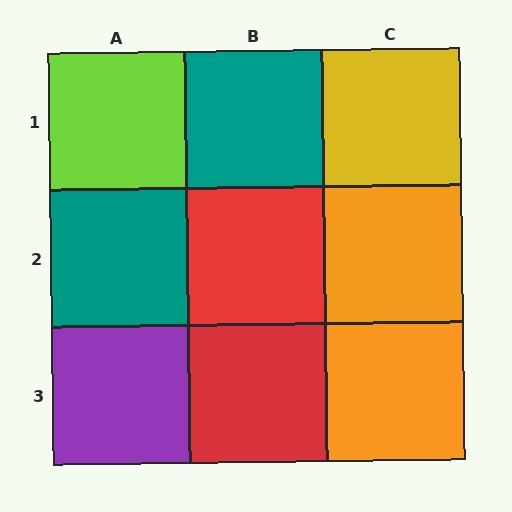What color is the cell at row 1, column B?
Teal.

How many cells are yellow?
1 cell is yellow.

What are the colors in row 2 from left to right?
Teal, red, orange.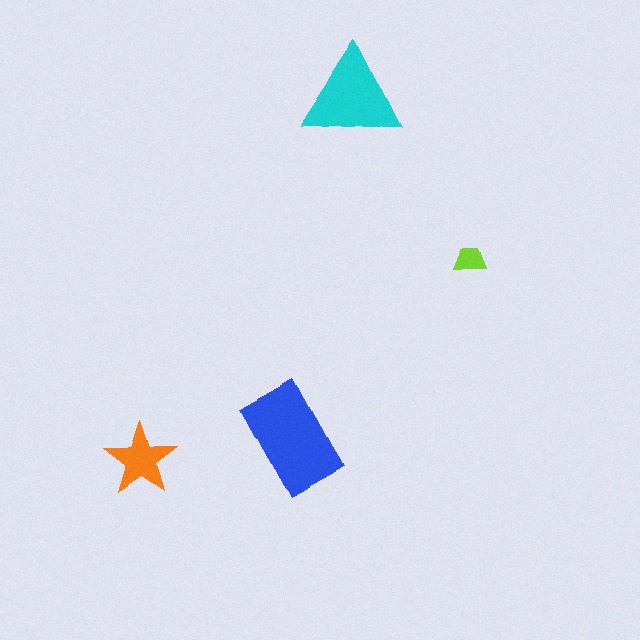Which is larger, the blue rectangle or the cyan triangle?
The blue rectangle.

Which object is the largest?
The blue rectangle.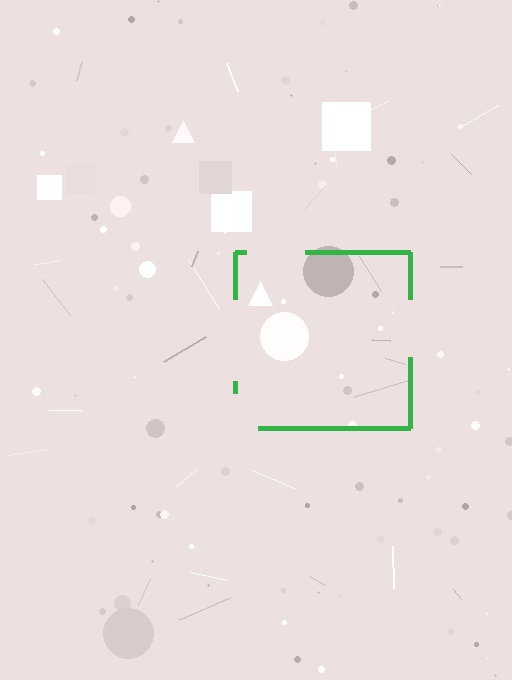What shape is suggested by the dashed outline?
The dashed outline suggests a square.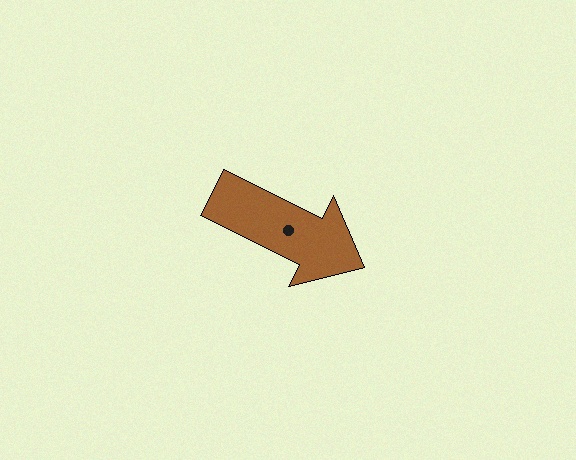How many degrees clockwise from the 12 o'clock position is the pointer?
Approximately 116 degrees.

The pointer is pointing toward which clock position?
Roughly 4 o'clock.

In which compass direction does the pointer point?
Southeast.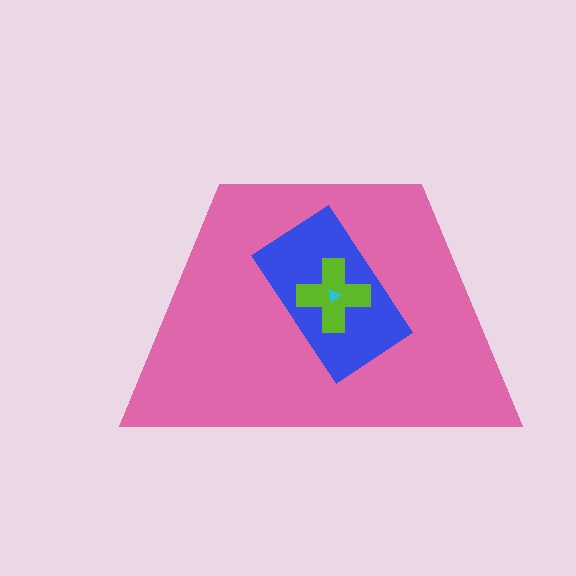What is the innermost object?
The cyan triangle.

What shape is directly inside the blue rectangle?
The lime cross.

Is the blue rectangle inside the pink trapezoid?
Yes.